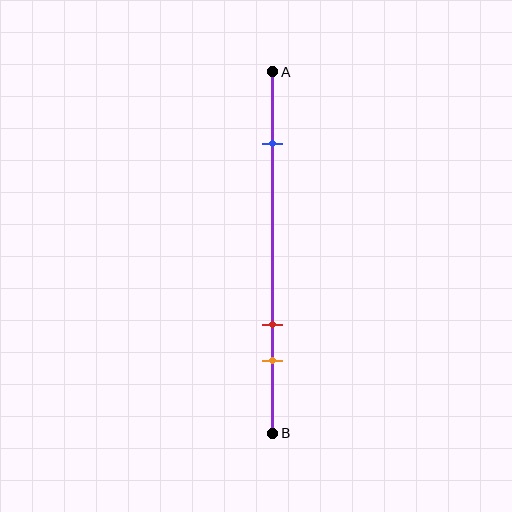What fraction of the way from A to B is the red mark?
The red mark is approximately 70% (0.7) of the way from A to B.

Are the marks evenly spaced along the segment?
No, the marks are not evenly spaced.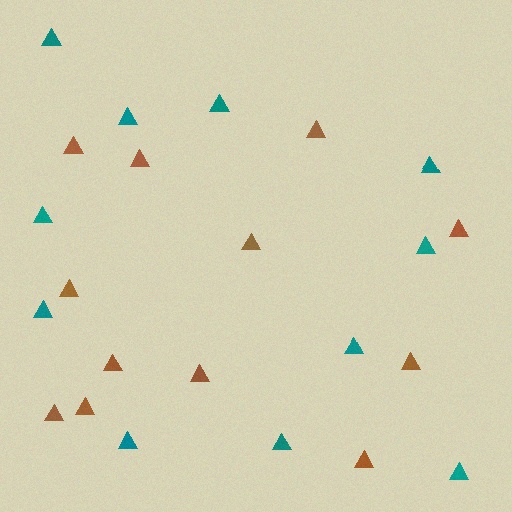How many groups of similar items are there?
There are 2 groups: one group of brown triangles (12) and one group of teal triangles (11).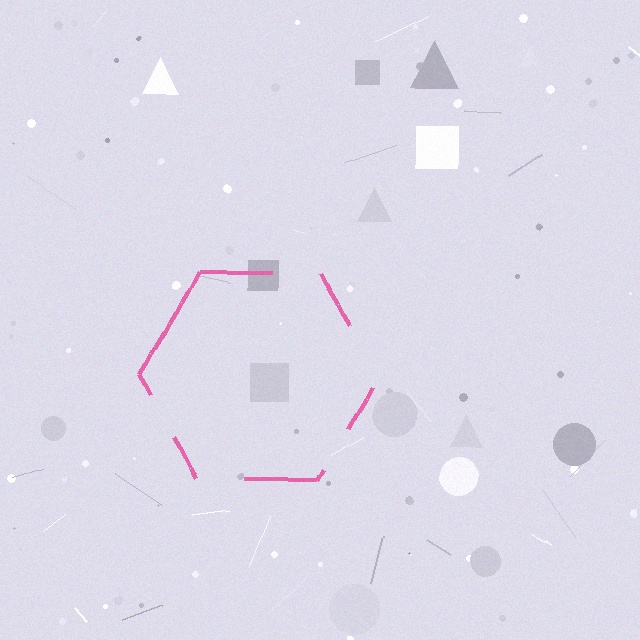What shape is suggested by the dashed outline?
The dashed outline suggests a hexagon.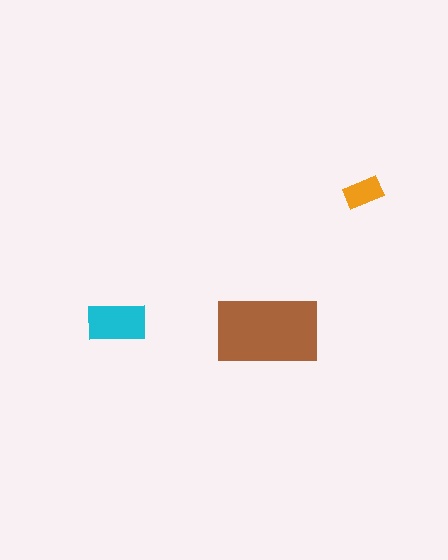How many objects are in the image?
There are 3 objects in the image.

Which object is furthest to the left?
The cyan rectangle is leftmost.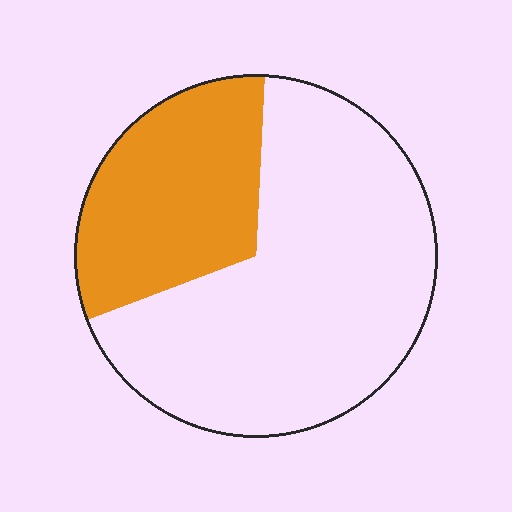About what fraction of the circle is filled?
About one third (1/3).